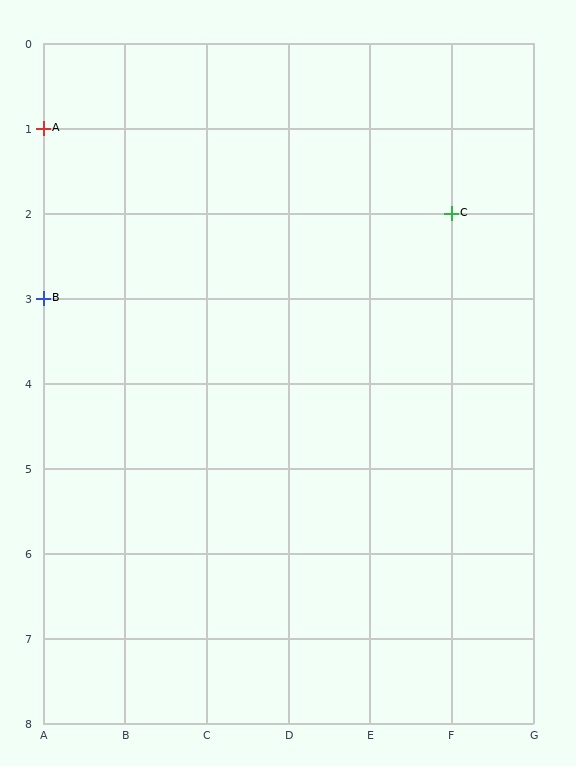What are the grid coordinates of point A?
Point A is at grid coordinates (A, 1).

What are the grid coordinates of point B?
Point B is at grid coordinates (A, 3).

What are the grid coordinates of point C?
Point C is at grid coordinates (F, 2).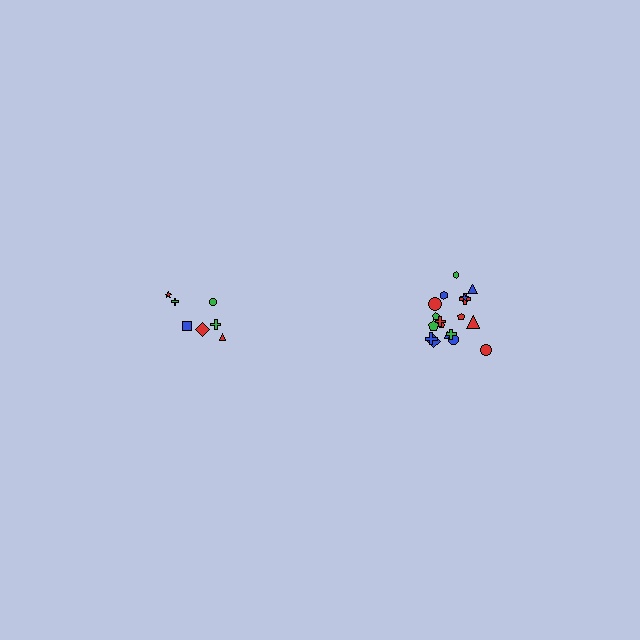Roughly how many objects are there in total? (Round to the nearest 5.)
Roughly 25 objects in total.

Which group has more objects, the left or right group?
The right group.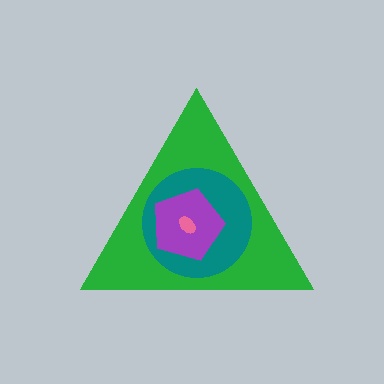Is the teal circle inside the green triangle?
Yes.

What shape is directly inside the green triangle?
The teal circle.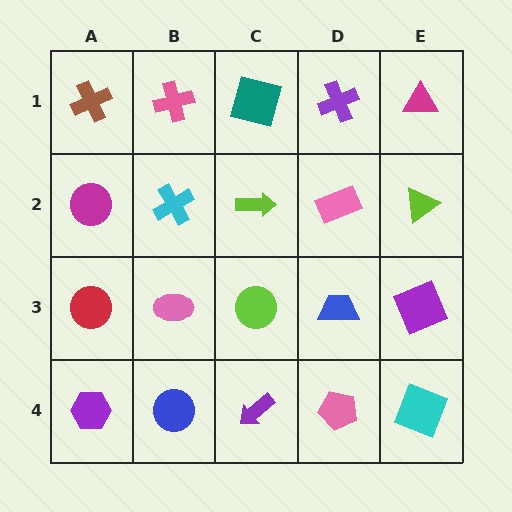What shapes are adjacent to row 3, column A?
A magenta circle (row 2, column A), a purple hexagon (row 4, column A), a pink ellipse (row 3, column B).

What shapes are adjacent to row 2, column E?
A magenta triangle (row 1, column E), a purple square (row 3, column E), a pink rectangle (row 2, column D).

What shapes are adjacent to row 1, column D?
A pink rectangle (row 2, column D), a teal square (row 1, column C), a magenta triangle (row 1, column E).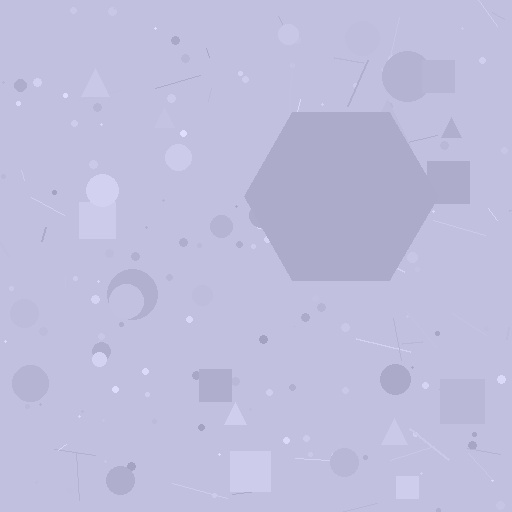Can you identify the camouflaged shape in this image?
The camouflaged shape is a hexagon.